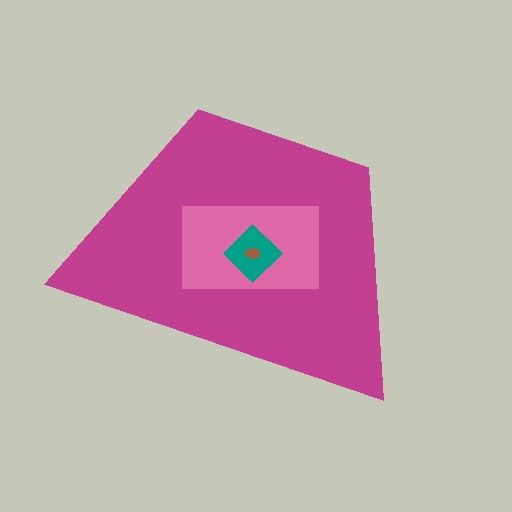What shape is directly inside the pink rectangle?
The teal diamond.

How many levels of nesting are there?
4.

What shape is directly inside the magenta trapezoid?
The pink rectangle.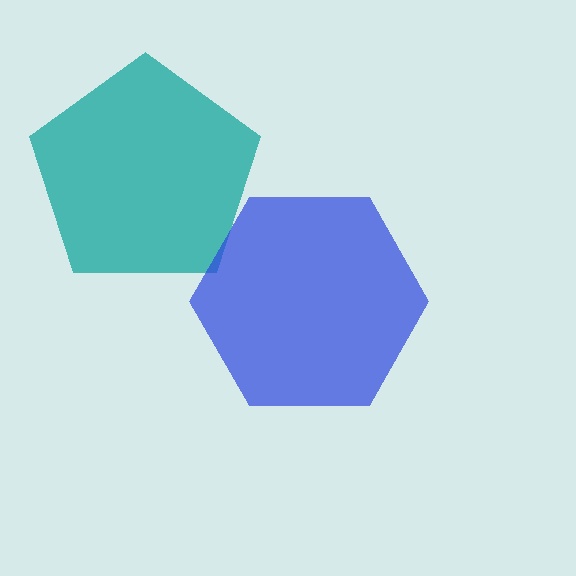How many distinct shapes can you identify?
There are 2 distinct shapes: a teal pentagon, a blue hexagon.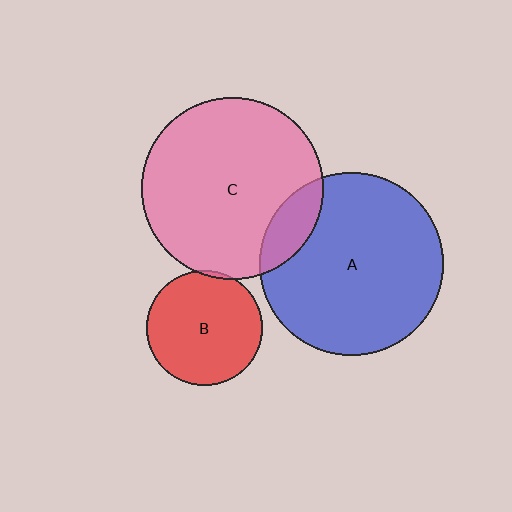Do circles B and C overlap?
Yes.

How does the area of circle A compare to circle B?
Approximately 2.5 times.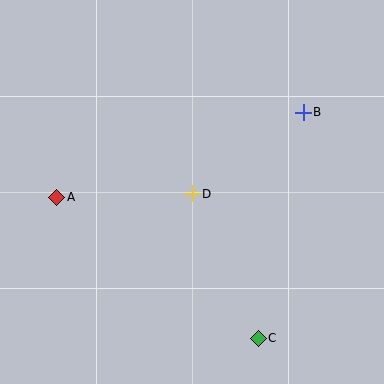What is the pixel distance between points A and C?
The distance between A and C is 246 pixels.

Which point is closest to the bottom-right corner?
Point C is closest to the bottom-right corner.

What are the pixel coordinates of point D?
Point D is at (192, 194).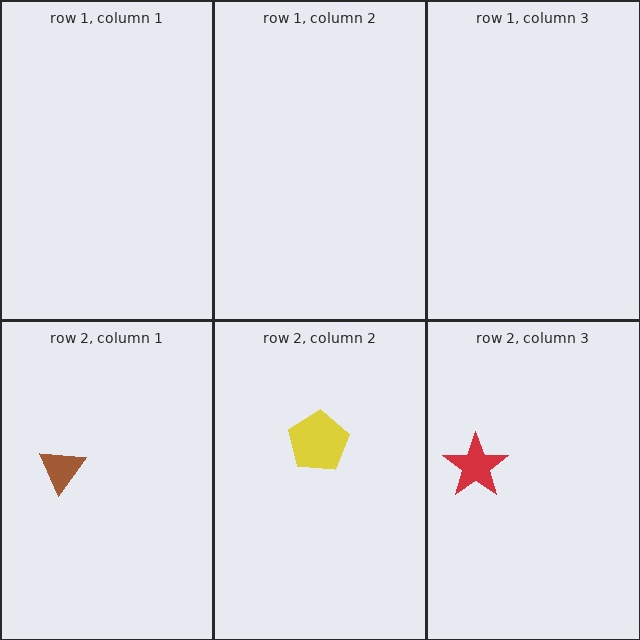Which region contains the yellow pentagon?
The row 2, column 2 region.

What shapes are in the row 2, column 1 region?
The brown triangle.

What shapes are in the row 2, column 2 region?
The yellow pentagon.